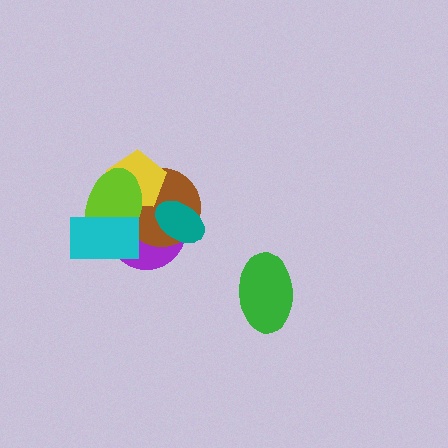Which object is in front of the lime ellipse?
The cyan rectangle is in front of the lime ellipse.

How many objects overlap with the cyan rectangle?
3 objects overlap with the cyan rectangle.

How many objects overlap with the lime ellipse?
4 objects overlap with the lime ellipse.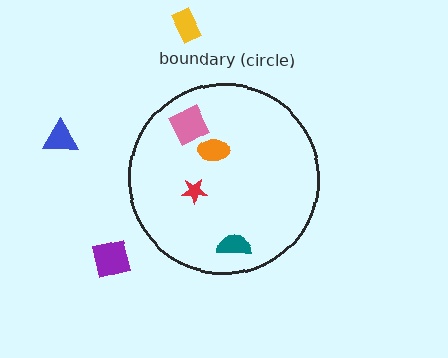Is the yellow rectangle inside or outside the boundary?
Outside.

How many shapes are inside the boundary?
4 inside, 3 outside.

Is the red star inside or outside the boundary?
Inside.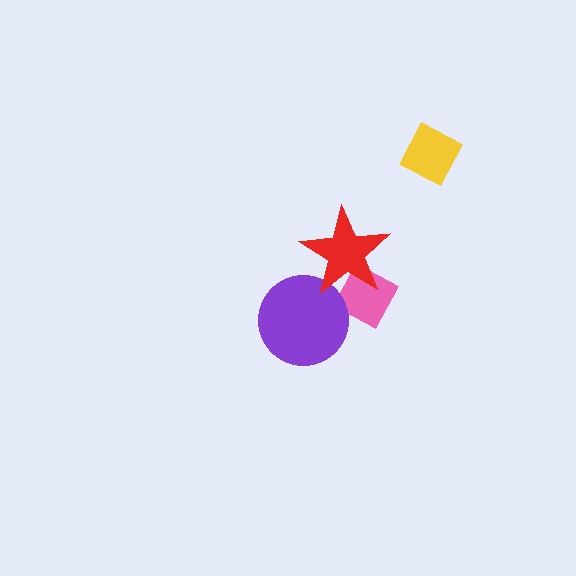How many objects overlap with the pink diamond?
2 objects overlap with the pink diamond.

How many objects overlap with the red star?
2 objects overlap with the red star.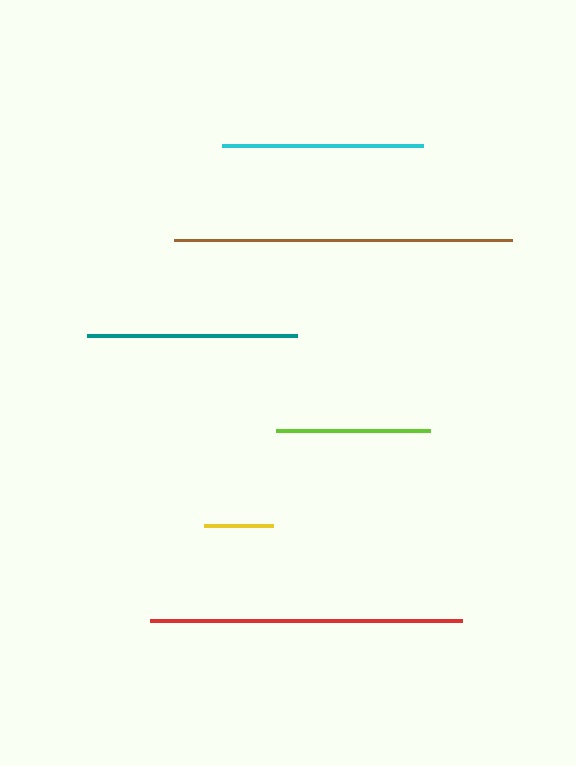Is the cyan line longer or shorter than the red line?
The red line is longer than the cyan line.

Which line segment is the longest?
The brown line is the longest at approximately 338 pixels.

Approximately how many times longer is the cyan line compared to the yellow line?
The cyan line is approximately 2.9 times the length of the yellow line.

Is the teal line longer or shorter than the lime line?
The teal line is longer than the lime line.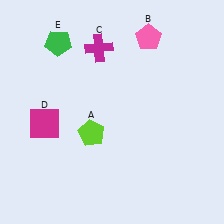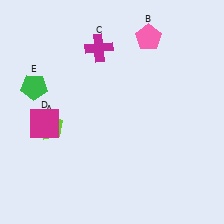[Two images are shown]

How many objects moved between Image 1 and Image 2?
2 objects moved between the two images.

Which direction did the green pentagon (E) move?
The green pentagon (E) moved down.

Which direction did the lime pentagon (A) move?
The lime pentagon (A) moved left.